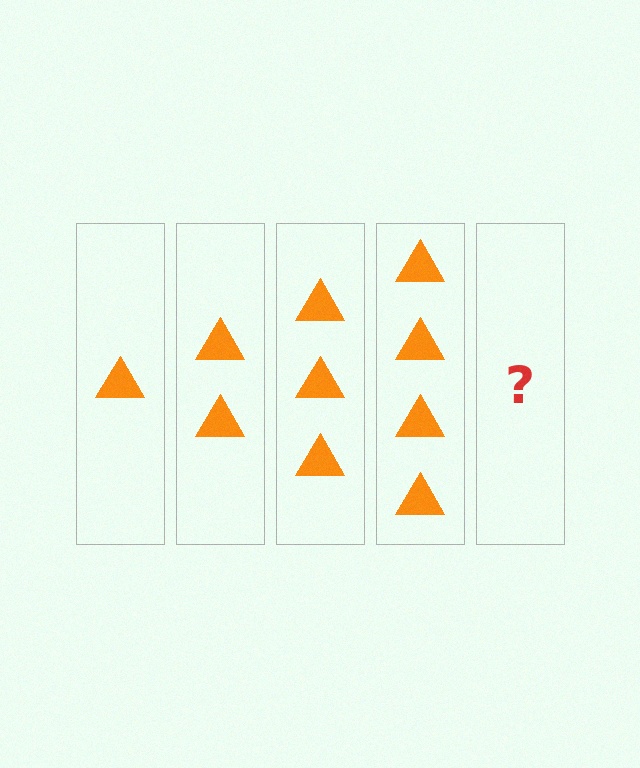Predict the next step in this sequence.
The next step is 5 triangles.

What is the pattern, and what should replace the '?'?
The pattern is that each step adds one more triangle. The '?' should be 5 triangles.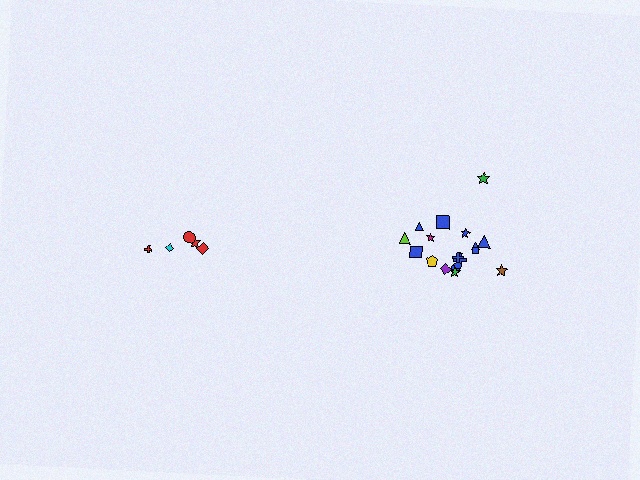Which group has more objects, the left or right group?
The right group.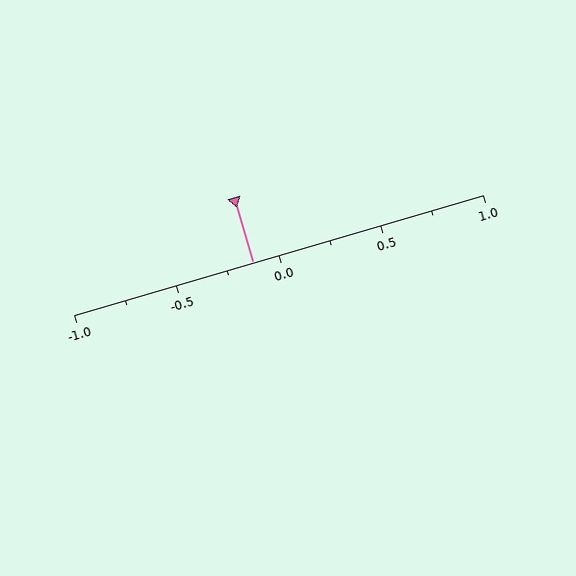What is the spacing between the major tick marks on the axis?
The major ticks are spaced 0.5 apart.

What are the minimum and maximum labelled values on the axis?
The axis runs from -1.0 to 1.0.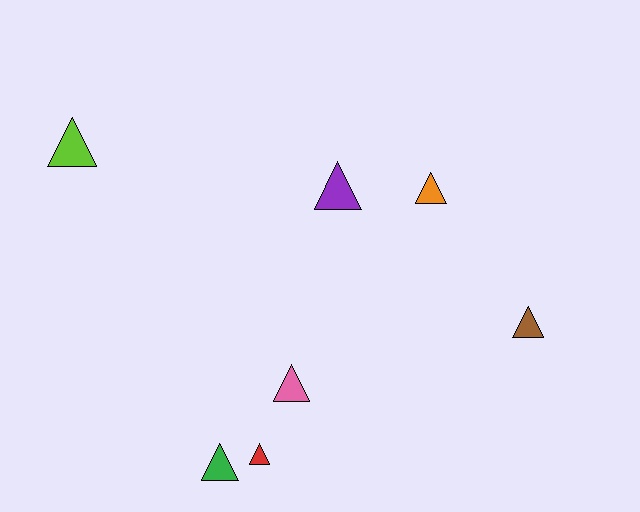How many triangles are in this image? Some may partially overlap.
There are 7 triangles.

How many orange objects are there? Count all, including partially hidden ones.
There is 1 orange object.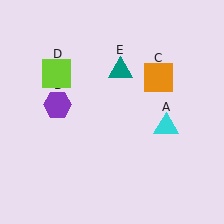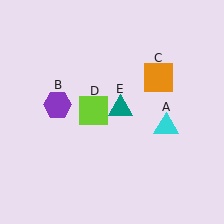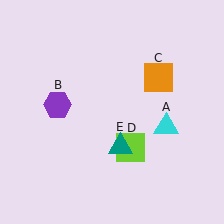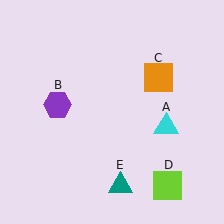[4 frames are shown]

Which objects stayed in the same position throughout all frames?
Cyan triangle (object A) and purple hexagon (object B) and orange square (object C) remained stationary.